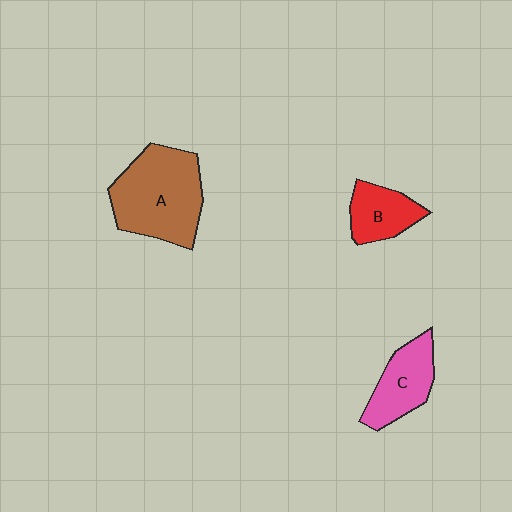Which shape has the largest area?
Shape A (brown).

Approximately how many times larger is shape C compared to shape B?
Approximately 1.2 times.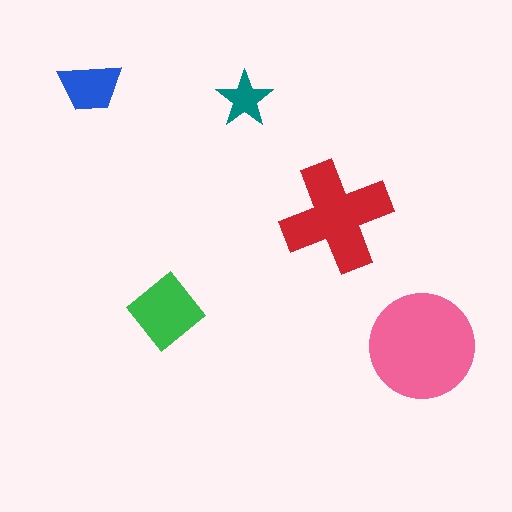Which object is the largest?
The pink circle.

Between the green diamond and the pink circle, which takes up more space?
The pink circle.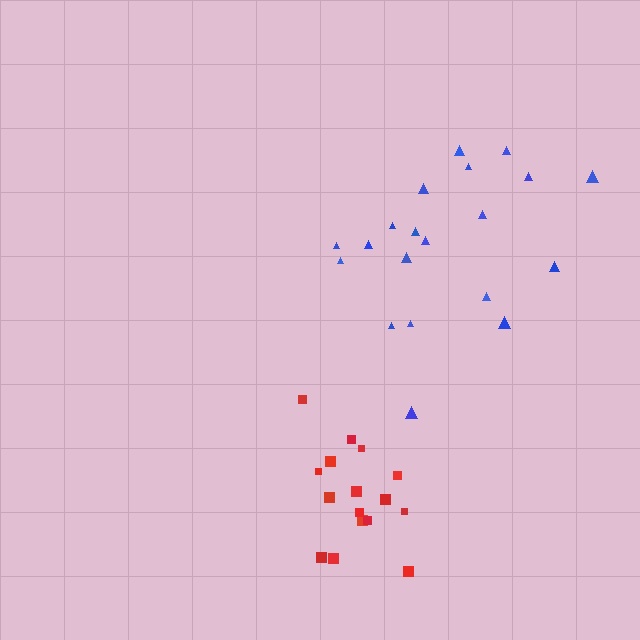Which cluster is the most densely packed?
Red.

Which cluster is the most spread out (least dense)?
Blue.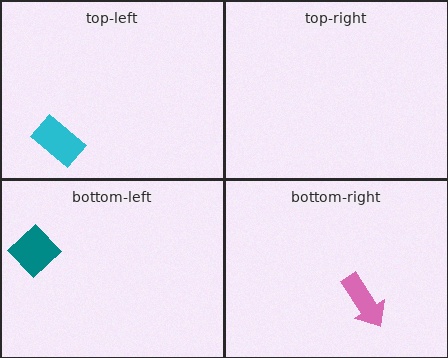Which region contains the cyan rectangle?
The top-left region.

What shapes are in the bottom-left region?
The teal diamond.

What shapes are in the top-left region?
The cyan rectangle.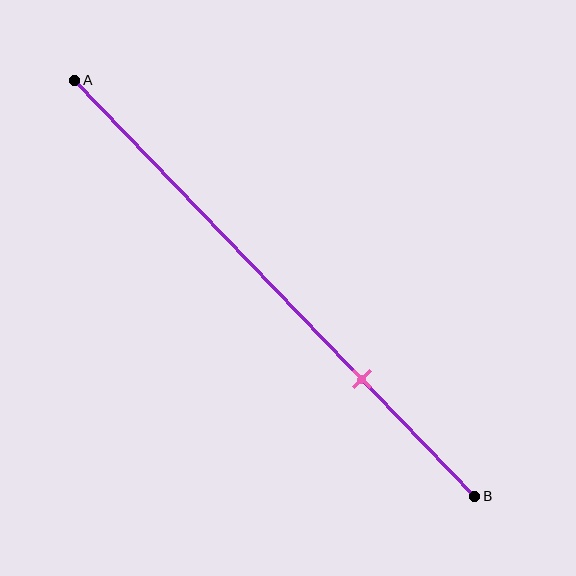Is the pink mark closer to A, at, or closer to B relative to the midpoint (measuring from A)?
The pink mark is closer to point B than the midpoint of segment AB.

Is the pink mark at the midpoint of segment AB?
No, the mark is at about 70% from A, not at the 50% midpoint.